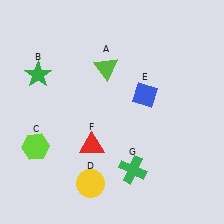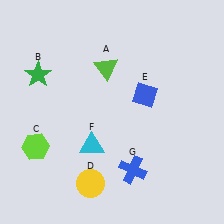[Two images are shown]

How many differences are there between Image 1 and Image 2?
There are 2 differences between the two images.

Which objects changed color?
F changed from red to cyan. G changed from green to blue.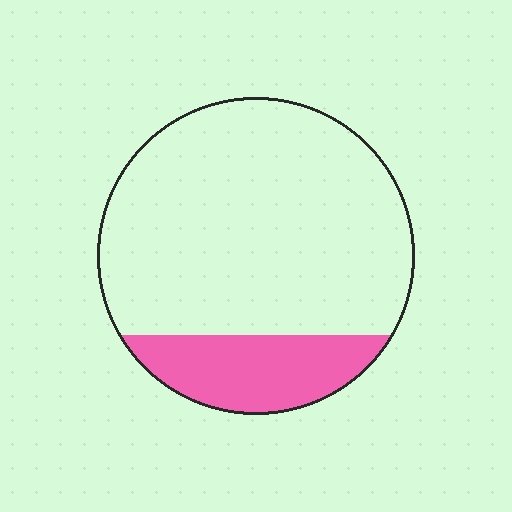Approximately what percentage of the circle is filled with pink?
Approximately 20%.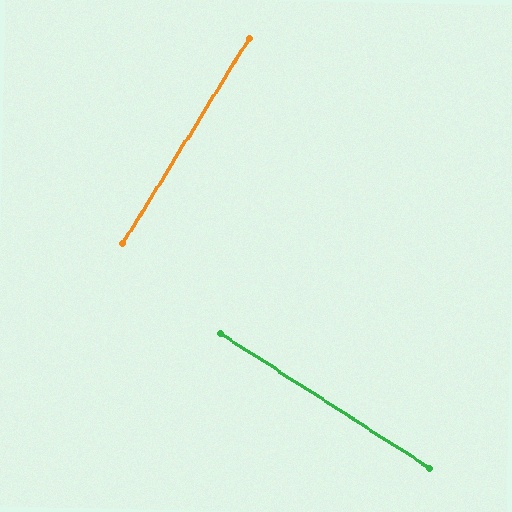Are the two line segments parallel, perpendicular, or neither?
Perpendicular — they meet at approximately 89°.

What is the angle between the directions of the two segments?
Approximately 89 degrees.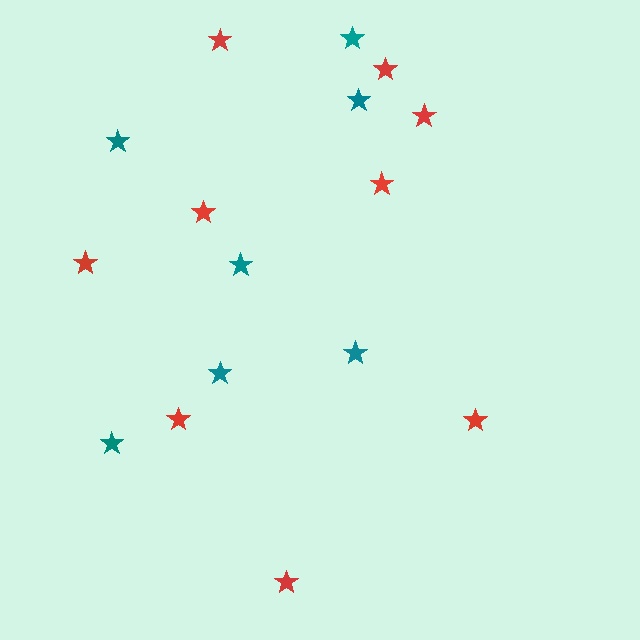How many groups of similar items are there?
There are 2 groups: one group of red stars (9) and one group of teal stars (7).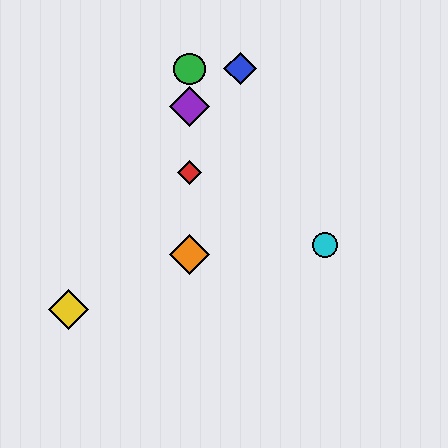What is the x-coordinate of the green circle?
The green circle is at x≈190.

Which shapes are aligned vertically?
The red diamond, the green circle, the purple diamond, the orange diamond are aligned vertically.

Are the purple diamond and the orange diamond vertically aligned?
Yes, both are at x≈190.